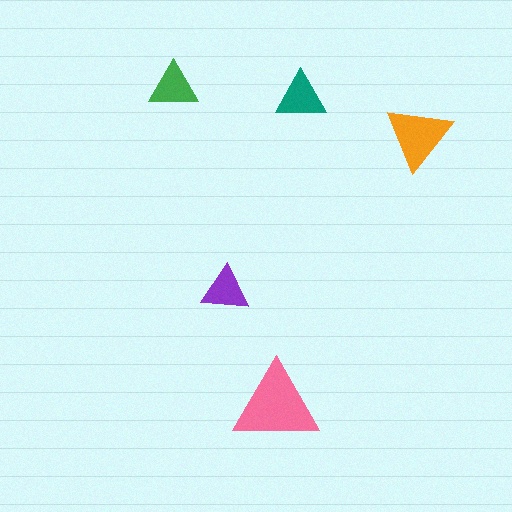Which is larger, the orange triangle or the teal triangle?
The orange one.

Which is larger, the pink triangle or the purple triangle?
The pink one.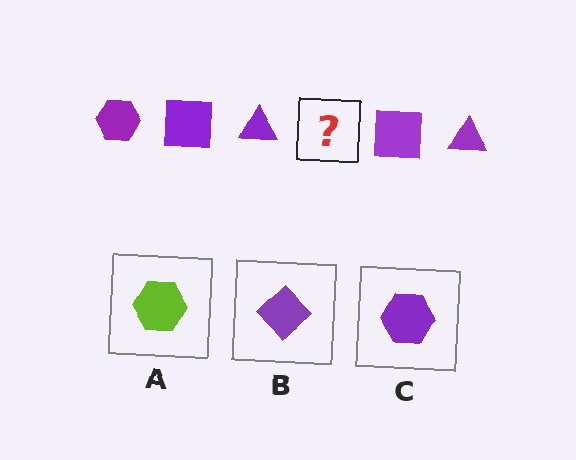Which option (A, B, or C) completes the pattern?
C.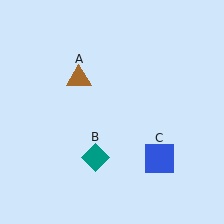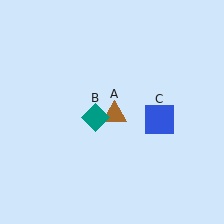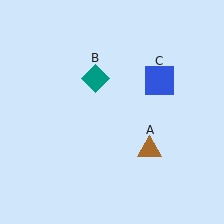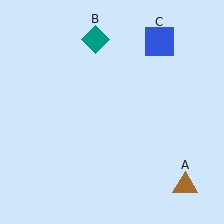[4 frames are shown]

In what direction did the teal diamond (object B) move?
The teal diamond (object B) moved up.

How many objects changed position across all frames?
3 objects changed position: brown triangle (object A), teal diamond (object B), blue square (object C).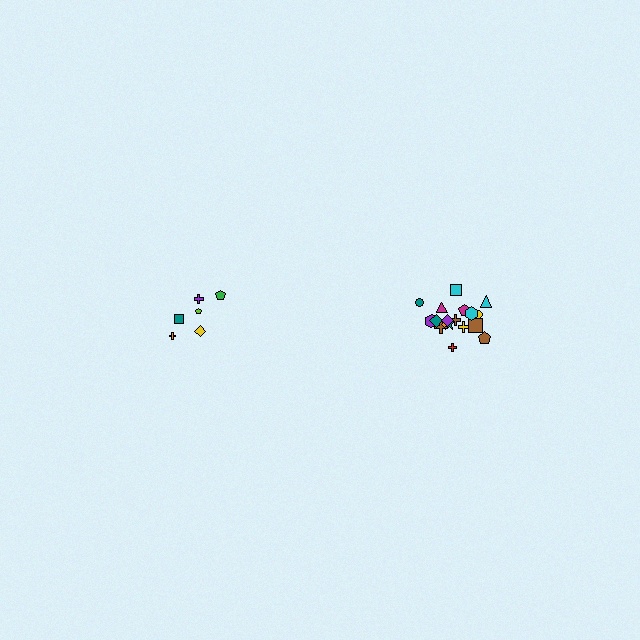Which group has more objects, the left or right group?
The right group.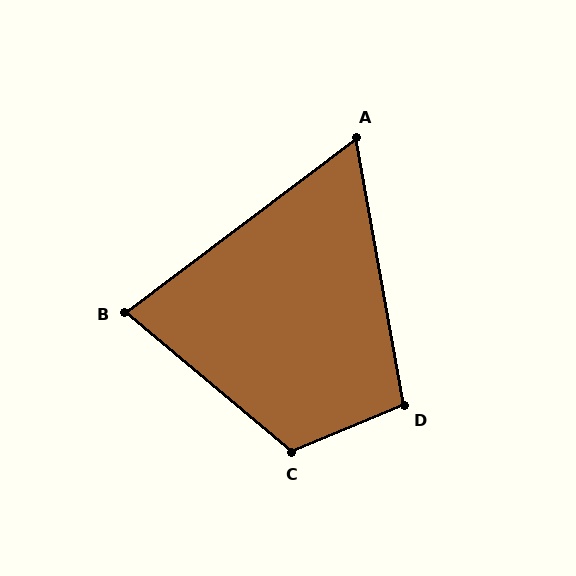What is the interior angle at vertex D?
Approximately 103 degrees (obtuse).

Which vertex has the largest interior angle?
C, at approximately 117 degrees.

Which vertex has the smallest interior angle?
A, at approximately 63 degrees.